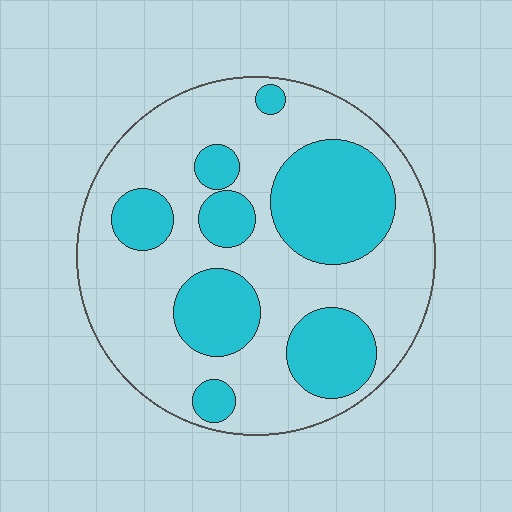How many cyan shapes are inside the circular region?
8.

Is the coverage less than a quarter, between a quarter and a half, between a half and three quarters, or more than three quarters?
Between a quarter and a half.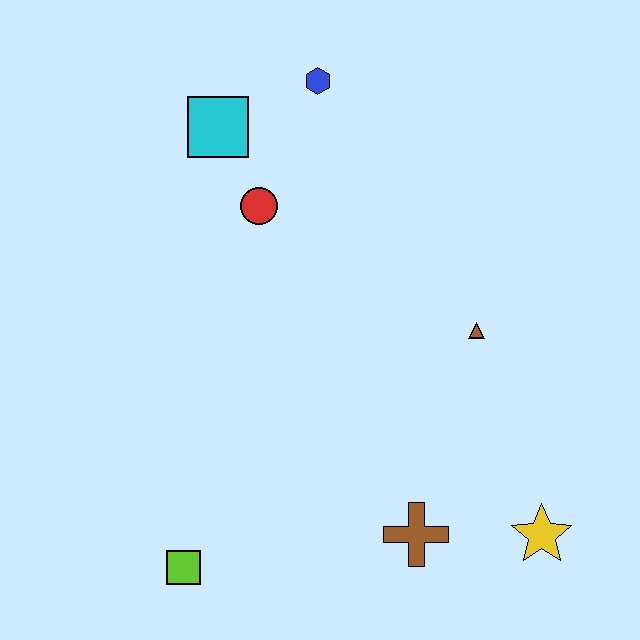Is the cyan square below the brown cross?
No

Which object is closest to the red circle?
The cyan square is closest to the red circle.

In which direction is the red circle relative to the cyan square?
The red circle is below the cyan square.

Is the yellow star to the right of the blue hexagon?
Yes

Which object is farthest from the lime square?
The blue hexagon is farthest from the lime square.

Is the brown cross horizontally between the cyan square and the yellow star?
Yes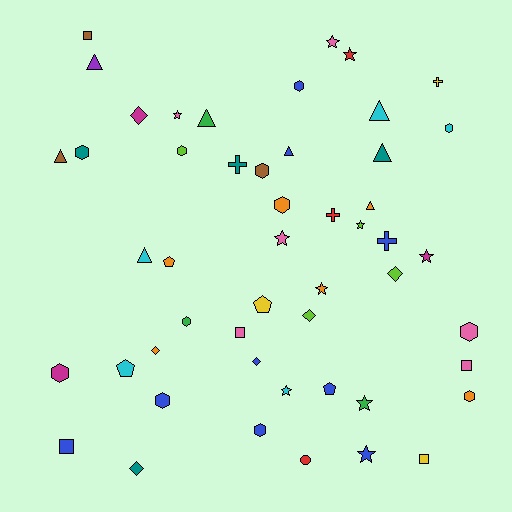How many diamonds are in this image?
There are 6 diamonds.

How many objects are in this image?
There are 50 objects.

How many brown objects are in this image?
There are 3 brown objects.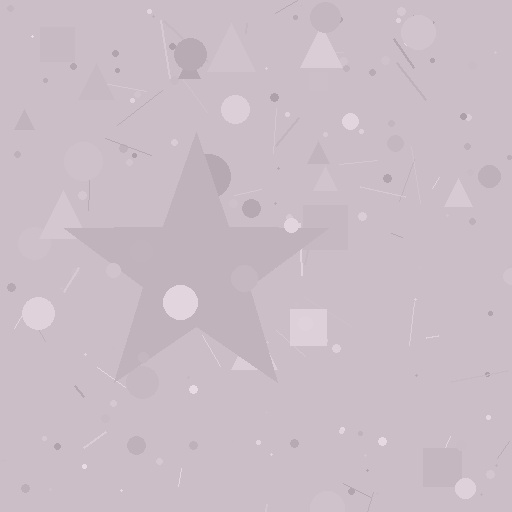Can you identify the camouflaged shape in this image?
The camouflaged shape is a star.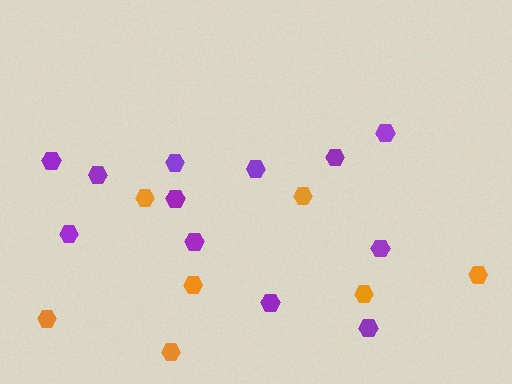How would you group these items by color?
There are 2 groups: one group of orange hexagons (7) and one group of purple hexagons (12).